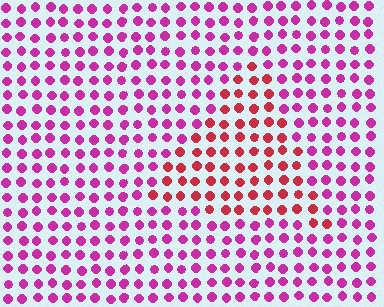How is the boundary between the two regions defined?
The boundary is defined purely by a slight shift in hue (about 38 degrees). Spacing, size, and orientation are identical on both sides.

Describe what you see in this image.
The image is filled with small magenta elements in a uniform arrangement. A triangle-shaped region is visible where the elements are tinted to a slightly different hue, forming a subtle color boundary.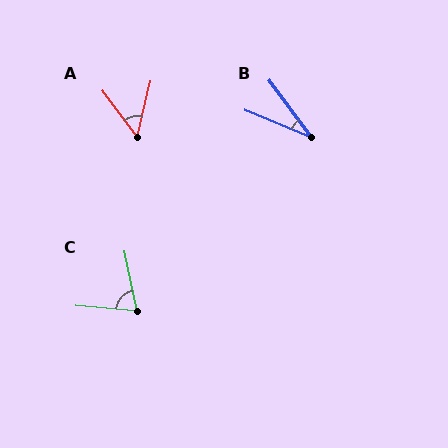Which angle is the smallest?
B, at approximately 31 degrees.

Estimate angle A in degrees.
Approximately 50 degrees.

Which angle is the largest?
C, at approximately 72 degrees.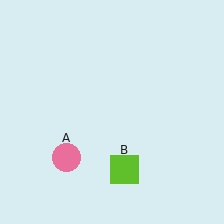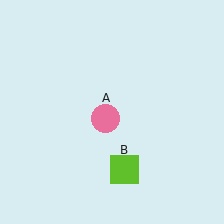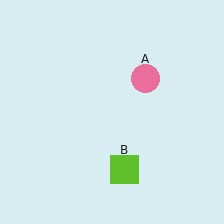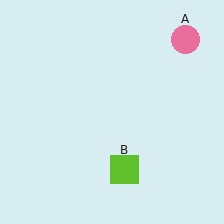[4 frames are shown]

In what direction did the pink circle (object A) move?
The pink circle (object A) moved up and to the right.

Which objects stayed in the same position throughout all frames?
Lime square (object B) remained stationary.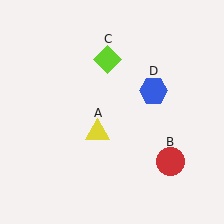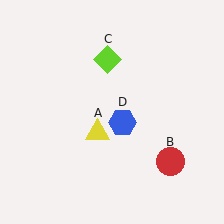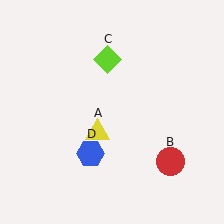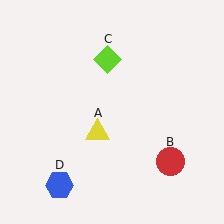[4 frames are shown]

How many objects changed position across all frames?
1 object changed position: blue hexagon (object D).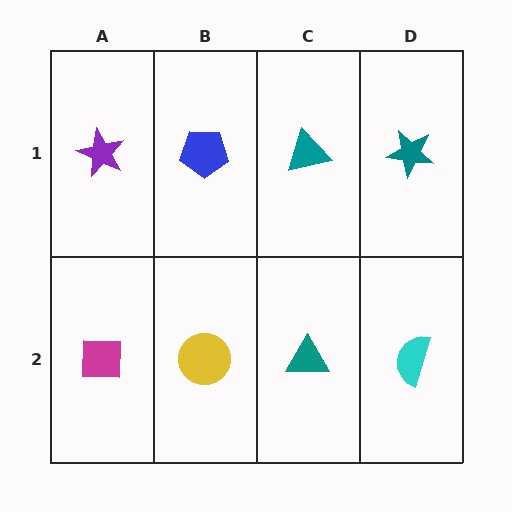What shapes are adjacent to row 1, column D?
A cyan semicircle (row 2, column D), a teal triangle (row 1, column C).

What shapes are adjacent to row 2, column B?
A blue pentagon (row 1, column B), a magenta square (row 2, column A), a teal triangle (row 2, column C).